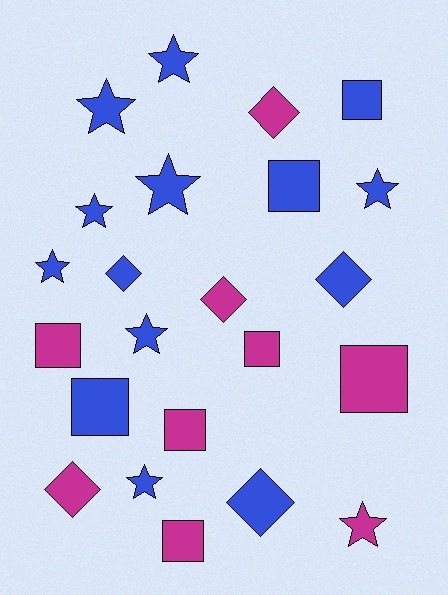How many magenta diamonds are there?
There are 3 magenta diamonds.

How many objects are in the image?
There are 23 objects.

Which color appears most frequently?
Blue, with 14 objects.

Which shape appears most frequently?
Star, with 9 objects.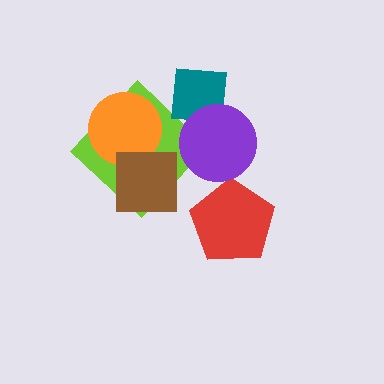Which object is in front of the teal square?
The purple circle is in front of the teal square.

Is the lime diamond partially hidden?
Yes, it is partially covered by another shape.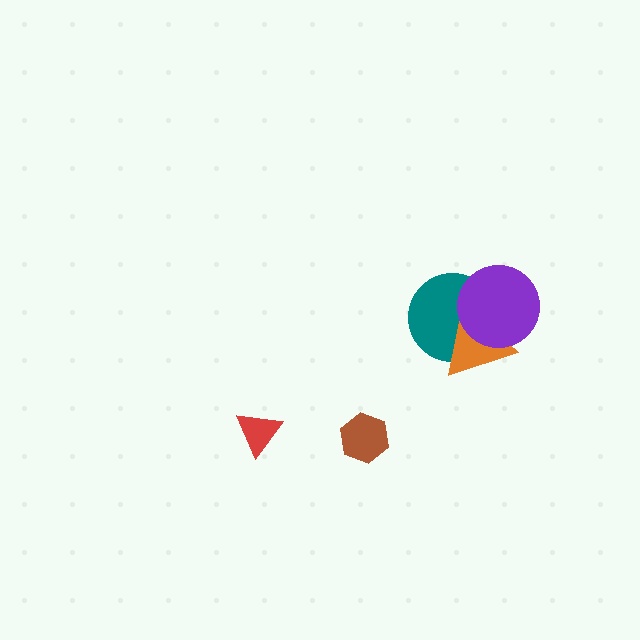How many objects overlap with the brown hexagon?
0 objects overlap with the brown hexagon.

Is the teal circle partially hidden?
Yes, it is partially covered by another shape.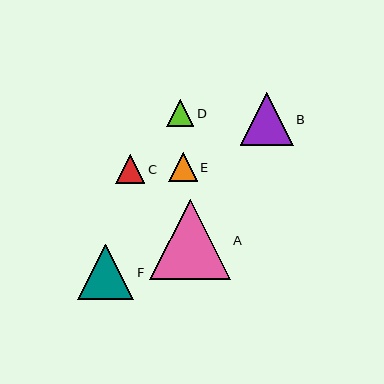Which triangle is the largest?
Triangle A is the largest with a size of approximately 80 pixels.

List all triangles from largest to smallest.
From largest to smallest: A, F, B, C, E, D.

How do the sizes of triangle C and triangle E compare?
Triangle C and triangle E are approximately the same size.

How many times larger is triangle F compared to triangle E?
Triangle F is approximately 1.9 times the size of triangle E.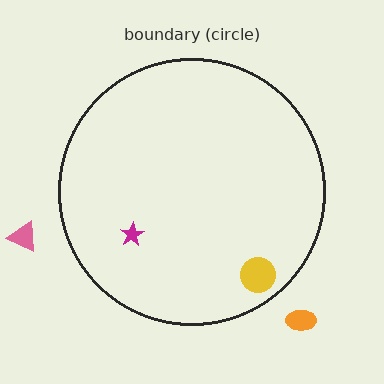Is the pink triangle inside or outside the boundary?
Outside.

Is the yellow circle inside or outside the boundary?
Inside.